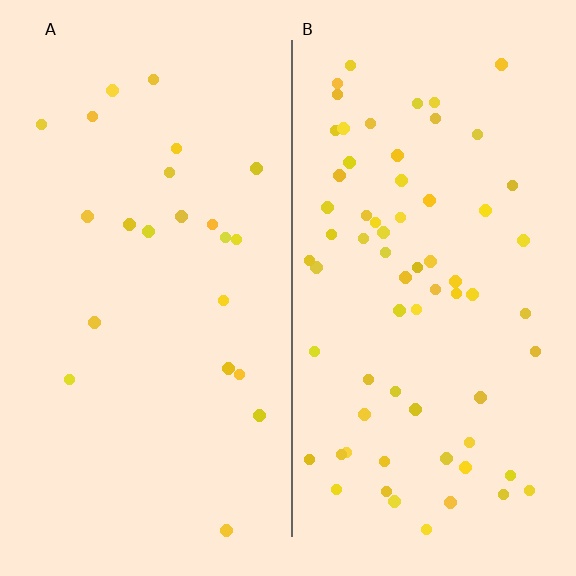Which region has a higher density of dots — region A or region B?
B (the right).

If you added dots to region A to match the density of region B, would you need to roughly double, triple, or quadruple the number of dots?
Approximately triple.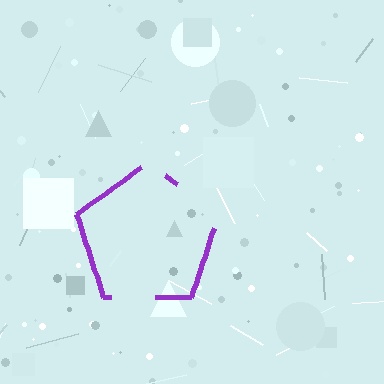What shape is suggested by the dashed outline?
The dashed outline suggests a pentagon.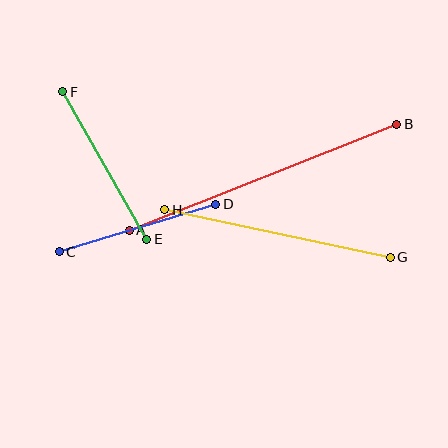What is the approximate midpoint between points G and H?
The midpoint is at approximately (277, 233) pixels.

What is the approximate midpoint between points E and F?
The midpoint is at approximately (105, 165) pixels.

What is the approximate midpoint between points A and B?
The midpoint is at approximately (263, 177) pixels.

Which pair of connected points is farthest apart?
Points A and B are farthest apart.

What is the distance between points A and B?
The distance is approximately 288 pixels.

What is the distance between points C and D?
The distance is approximately 164 pixels.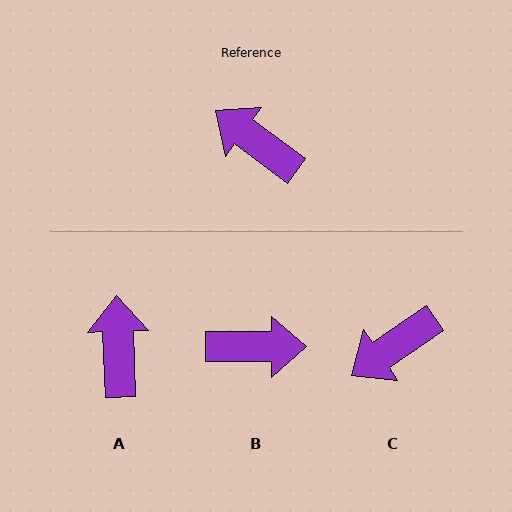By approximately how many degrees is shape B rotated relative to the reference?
Approximately 144 degrees clockwise.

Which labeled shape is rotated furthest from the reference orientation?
B, about 144 degrees away.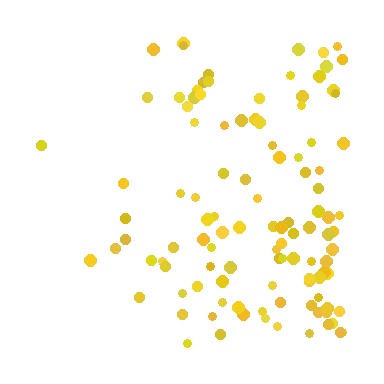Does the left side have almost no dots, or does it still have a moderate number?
Still a moderate number, just noticeably fewer than the right.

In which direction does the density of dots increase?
From left to right, with the right side densest.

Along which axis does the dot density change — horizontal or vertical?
Horizontal.